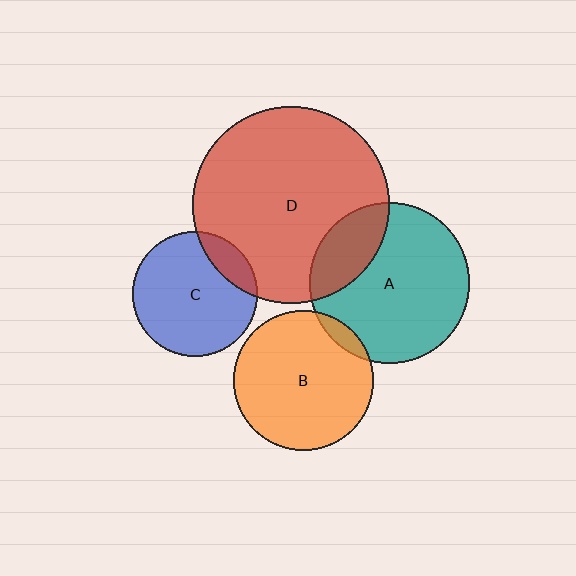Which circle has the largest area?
Circle D (red).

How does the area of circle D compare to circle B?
Approximately 2.0 times.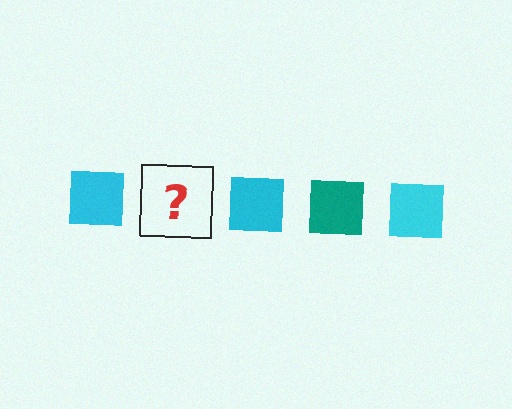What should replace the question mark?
The question mark should be replaced with a teal square.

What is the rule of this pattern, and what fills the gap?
The rule is that the pattern cycles through cyan, teal squares. The gap should be filled with a teal square.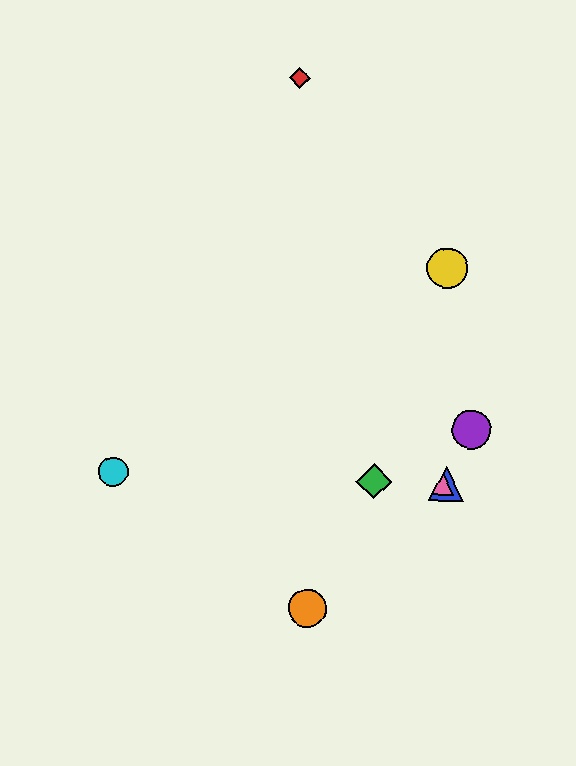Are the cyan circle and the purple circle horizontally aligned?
No, the cyan circle is at y≈472 and the purple circle is at y≈430.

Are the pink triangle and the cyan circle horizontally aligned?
Yes, both are at y≈484.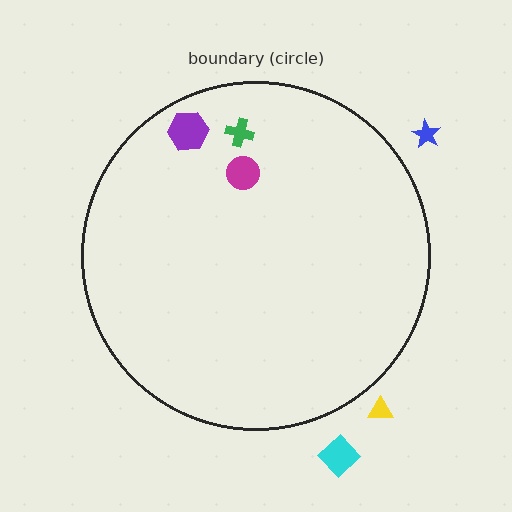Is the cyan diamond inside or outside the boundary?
Outside.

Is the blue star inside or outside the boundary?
Outside.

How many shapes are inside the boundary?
3 inside, 3 outside.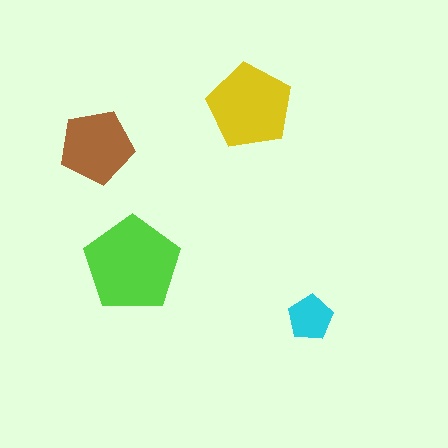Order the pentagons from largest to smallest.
the lime one, the yellow one, the brown one, the cyan one.